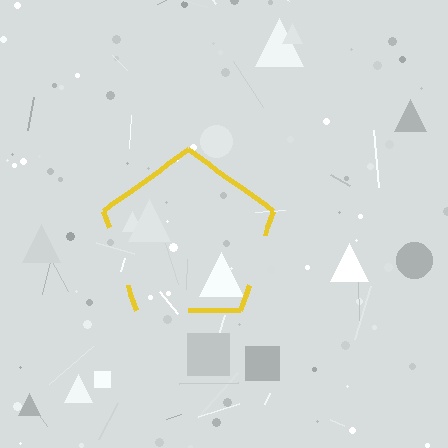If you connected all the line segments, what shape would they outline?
They would outline a pentagon.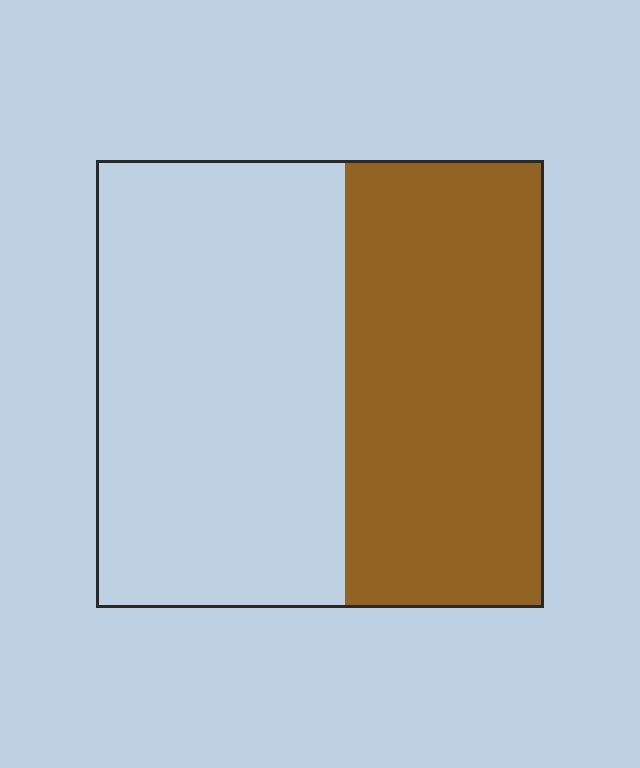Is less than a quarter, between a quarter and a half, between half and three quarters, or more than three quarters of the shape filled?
Between a quarter and a half.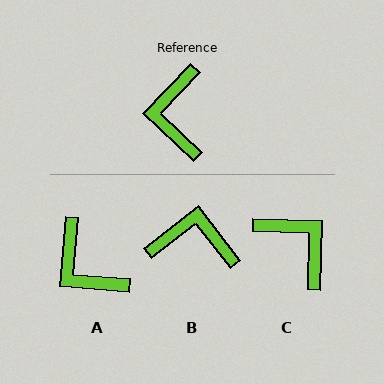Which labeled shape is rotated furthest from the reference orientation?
C, about 138 degrees away.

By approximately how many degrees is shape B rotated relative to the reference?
Approximately 99 degrees clockwise.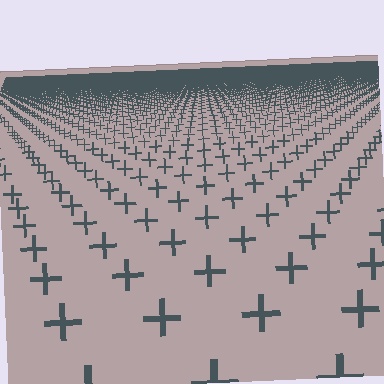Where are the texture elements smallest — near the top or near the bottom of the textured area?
Near the top.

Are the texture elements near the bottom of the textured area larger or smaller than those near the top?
Larger. Near the bottom, elements are closer to the viewer and appear at a bigger on-screen size.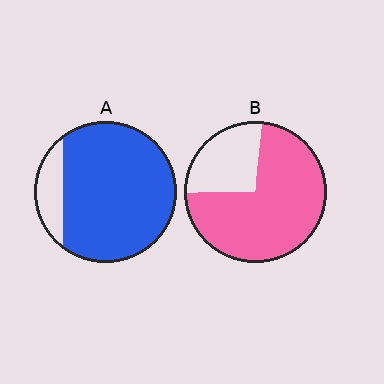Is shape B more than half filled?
Yes.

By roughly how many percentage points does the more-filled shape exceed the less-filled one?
By roughly 10 percentage points (A over B).